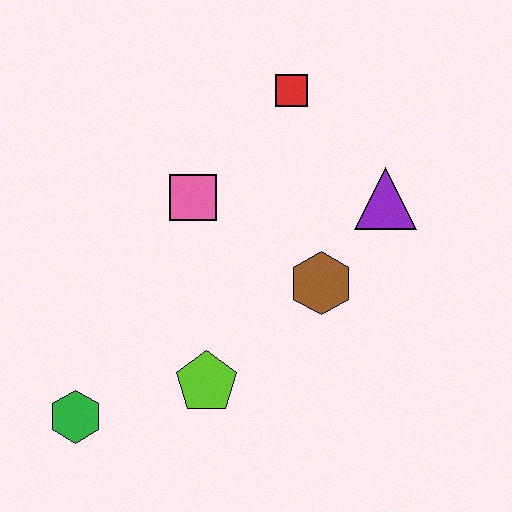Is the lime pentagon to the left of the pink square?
No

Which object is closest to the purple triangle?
The brown hexagon is closest to the purple triangle.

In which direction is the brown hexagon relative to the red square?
The brown hexagon is below the red square.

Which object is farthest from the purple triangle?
The green hexagon is farthest from the purple triangle.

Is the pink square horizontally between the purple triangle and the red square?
No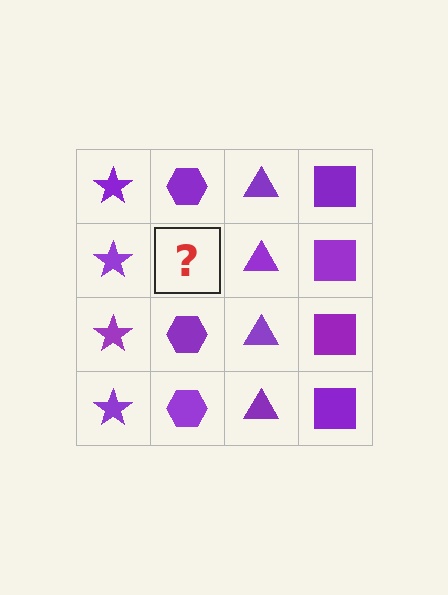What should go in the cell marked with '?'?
The missing cell should contain a purple hexagon.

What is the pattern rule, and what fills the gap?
The rule is that each column has a consistent shape. The gap should be filled with a purple hexagon.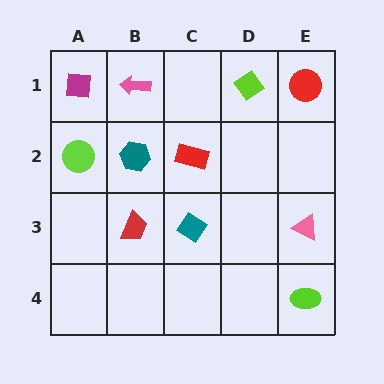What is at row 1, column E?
A red circle.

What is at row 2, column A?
A lime circle.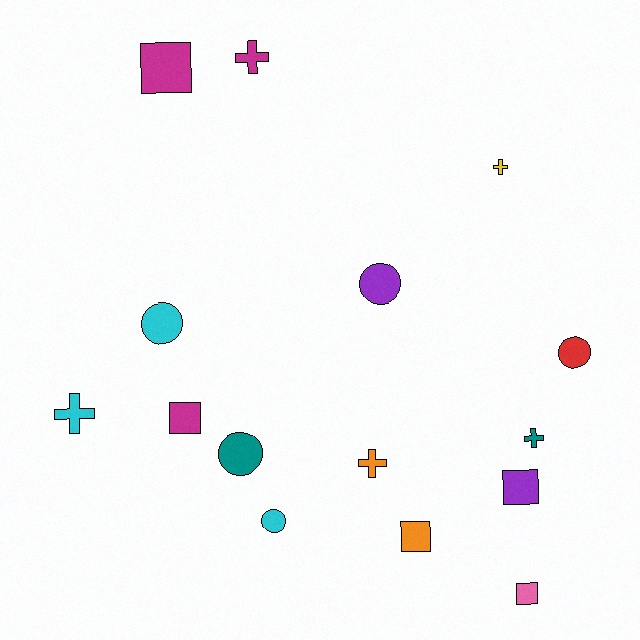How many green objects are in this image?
There are no green objects.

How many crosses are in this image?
There are 5 crosses.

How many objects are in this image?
There are 15 objects.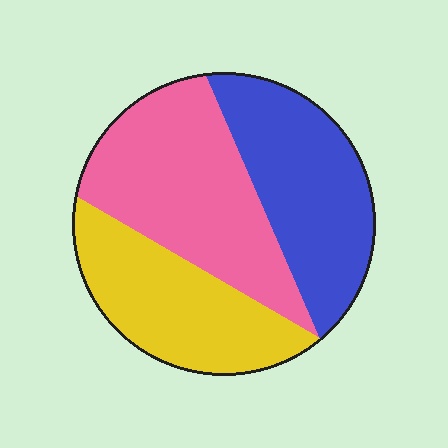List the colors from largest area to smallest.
From largest to smallest: pink, blue, yellow.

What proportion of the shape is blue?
Blue takes up between a quarter and a half of the shape.